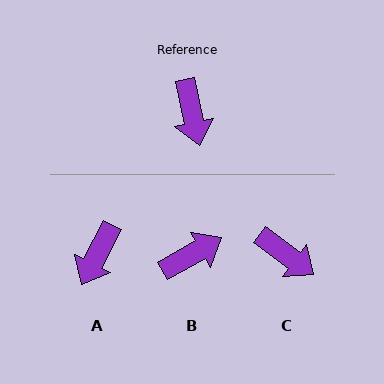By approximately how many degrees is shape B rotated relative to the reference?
Approximately 107 degrees counter-clockwise.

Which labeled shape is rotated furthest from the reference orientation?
B, about 107 degrees away.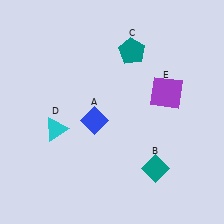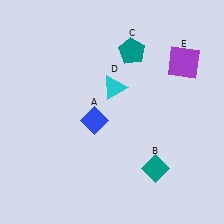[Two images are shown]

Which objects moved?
The objects that moved are: the cyan triangle (D), the purple square (E).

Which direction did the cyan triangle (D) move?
The cyan triangle (D) moved right.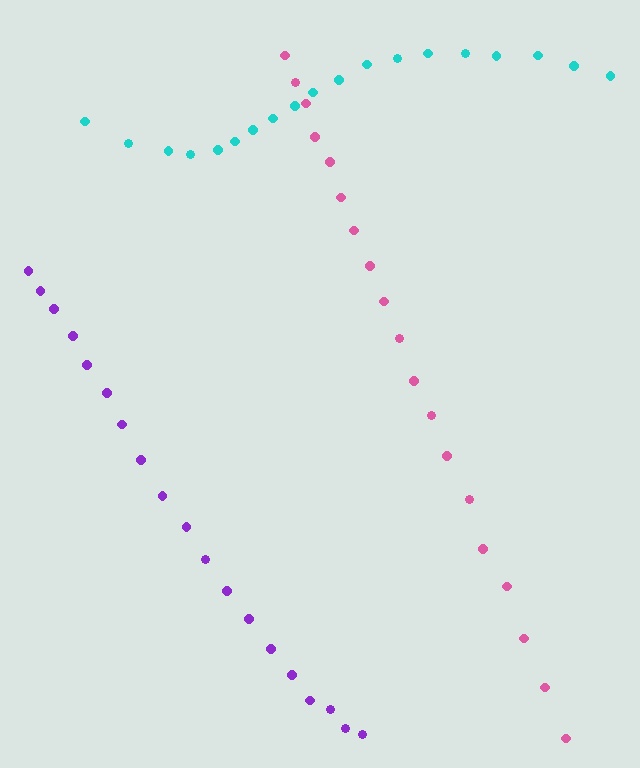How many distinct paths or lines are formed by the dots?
There are 3 distinct paths.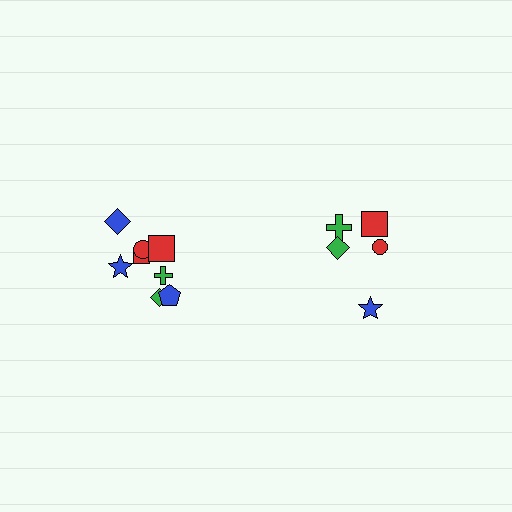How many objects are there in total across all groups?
There are 13 objects.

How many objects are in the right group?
There are 5 objects.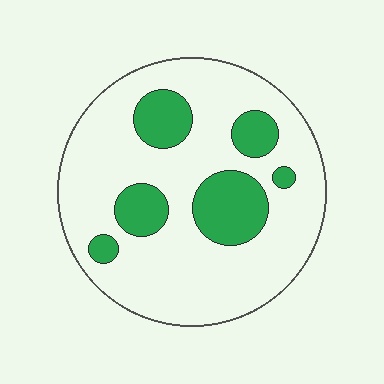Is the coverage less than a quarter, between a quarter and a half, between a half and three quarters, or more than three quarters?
Less than a quarter.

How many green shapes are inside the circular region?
6.